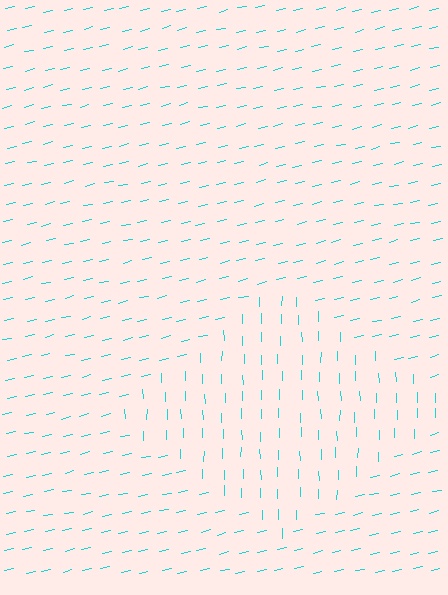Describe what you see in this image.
The image is filled with small cyan line segments. A diamond region in the image has lines oriented differently from the surrounding lines, creating a visible texture boundary.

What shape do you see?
I see a diamond.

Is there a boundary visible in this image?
Yes, there is a texture boundary formed by a change in line orientation.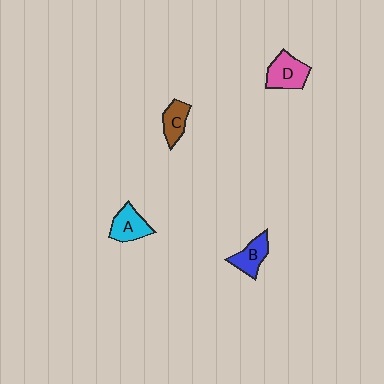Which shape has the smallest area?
Shape C (brown).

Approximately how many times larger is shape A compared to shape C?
Approximately 1.2 times.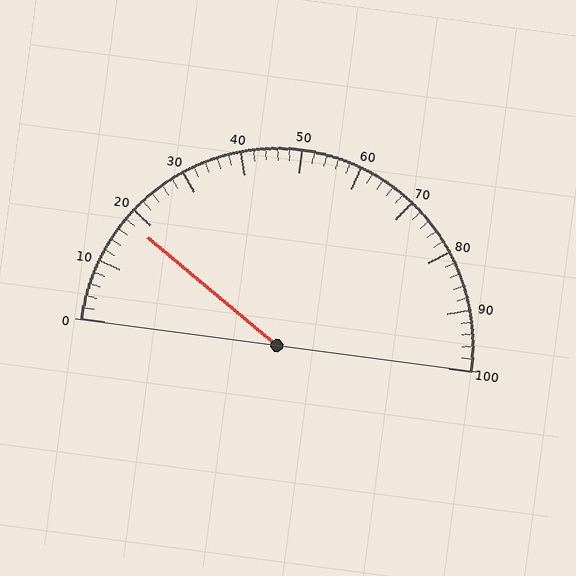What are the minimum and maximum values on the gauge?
The gauge ranges from 0 to 100.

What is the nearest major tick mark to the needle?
The nearest major tick mark is 20.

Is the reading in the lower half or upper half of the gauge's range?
The reading is in the lower half of the range (0 to 100).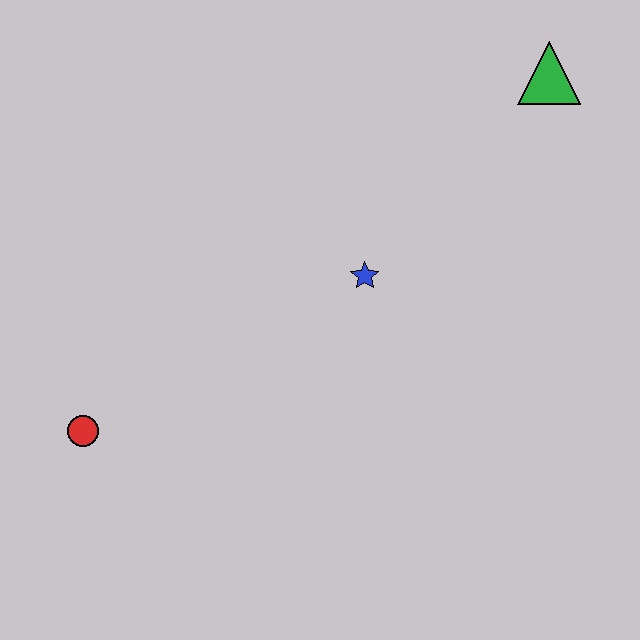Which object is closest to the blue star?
The green triangle is closest to the blue star.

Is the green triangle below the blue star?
No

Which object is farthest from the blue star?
The red circle is farthest from the blue star.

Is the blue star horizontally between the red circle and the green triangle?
Yes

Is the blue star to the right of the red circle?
Yes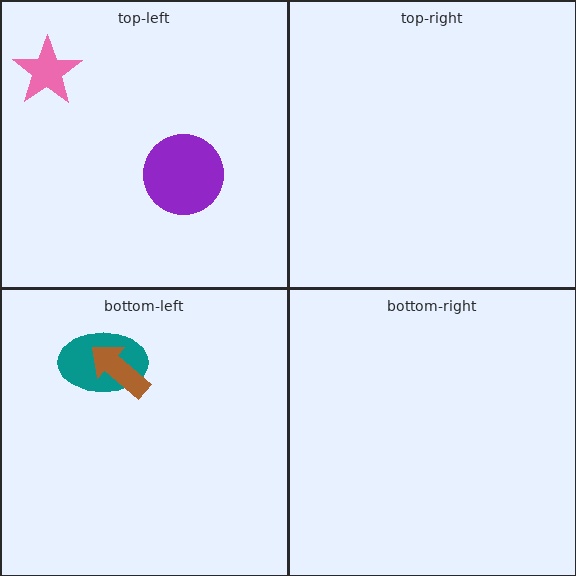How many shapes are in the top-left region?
2.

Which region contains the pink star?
The top-left region.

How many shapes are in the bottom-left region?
2.